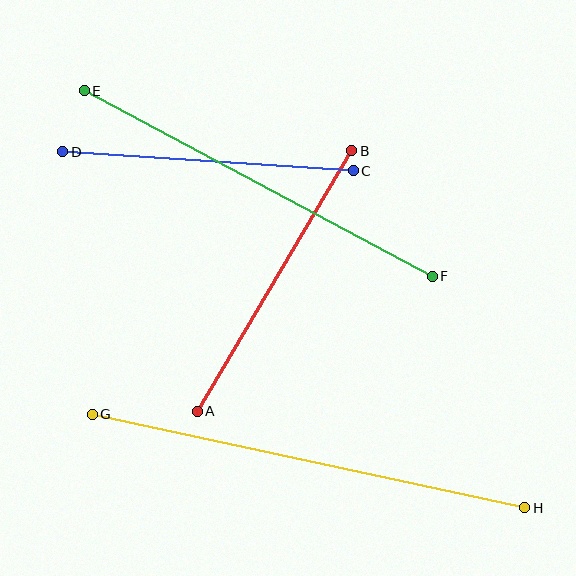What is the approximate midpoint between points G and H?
The midpoint is at approximately (308, 461) pixels.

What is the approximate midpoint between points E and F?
The midpoint is at approximately (258, 183) pixels.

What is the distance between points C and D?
The distance is approximately 291 pixels.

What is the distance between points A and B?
The distance is approximately 303 pixels.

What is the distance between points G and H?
The distance is approximately 442 pixels.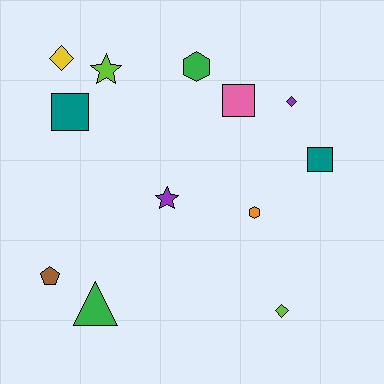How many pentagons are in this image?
There is 1 pentagon.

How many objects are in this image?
There are 12 objects.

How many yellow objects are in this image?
There is 1 yellow object.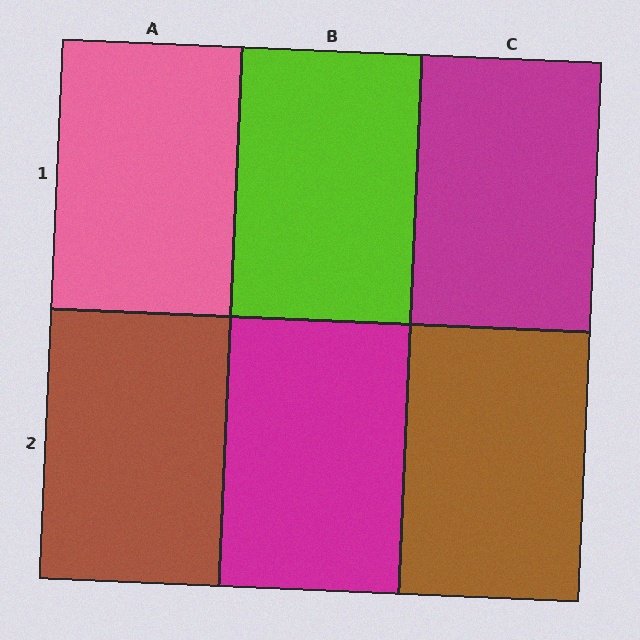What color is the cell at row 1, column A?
Pink.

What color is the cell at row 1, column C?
Magenta.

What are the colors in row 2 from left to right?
Brown, magenta, brown.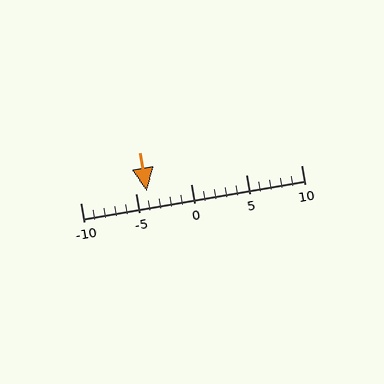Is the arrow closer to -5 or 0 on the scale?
The arrow is closer to -5.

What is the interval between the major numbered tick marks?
The major tick marks are spaced 5 units apart.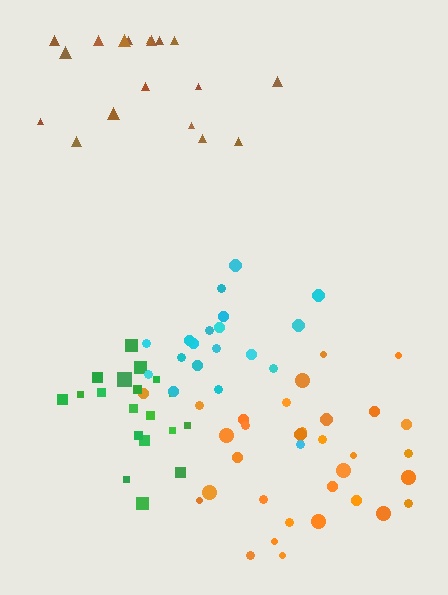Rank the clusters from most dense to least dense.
green, orange, brown, cyan.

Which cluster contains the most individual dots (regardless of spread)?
Orange (32).